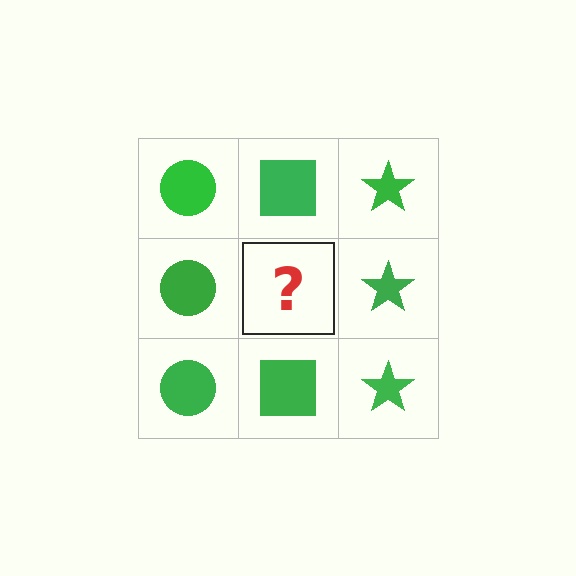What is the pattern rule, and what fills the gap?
The rule is that each column has a consistent shape. The gap should be filled with a green square.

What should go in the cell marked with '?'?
The missing cell should contain a green square.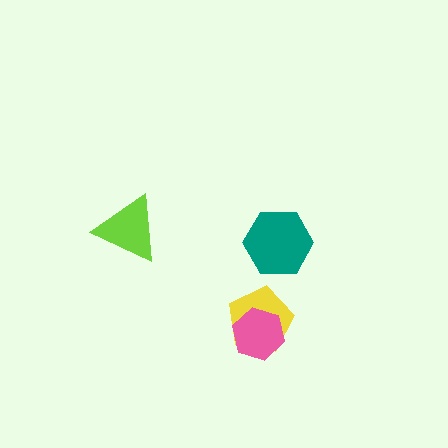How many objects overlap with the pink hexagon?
1 object overlaps with the pink hexagon.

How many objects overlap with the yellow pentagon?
1 object overlaps with the yellow pentagon.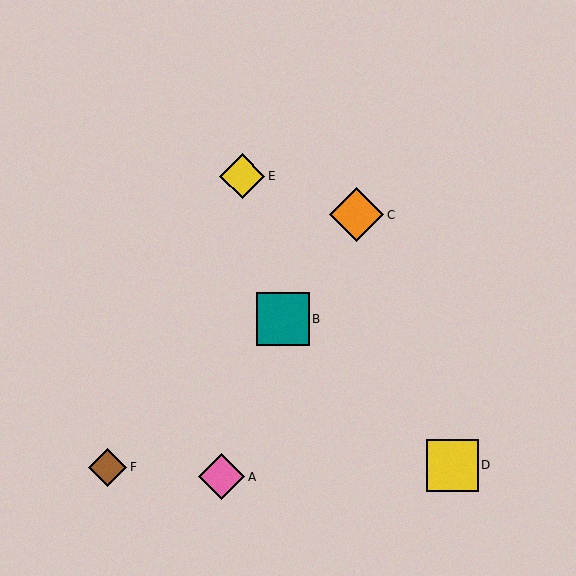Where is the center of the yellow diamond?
The center of the yellow diamond is at (242, 176).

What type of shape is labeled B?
Shape B is a teal square.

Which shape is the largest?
The orange diamond (labeled C) is the largest.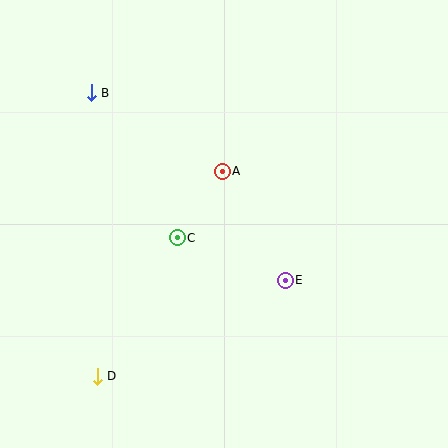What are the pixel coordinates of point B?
Point B is at (91, 93).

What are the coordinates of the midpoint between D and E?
The midpoint between D and E is at (191, 328).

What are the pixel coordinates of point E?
Point E is at (285, 280).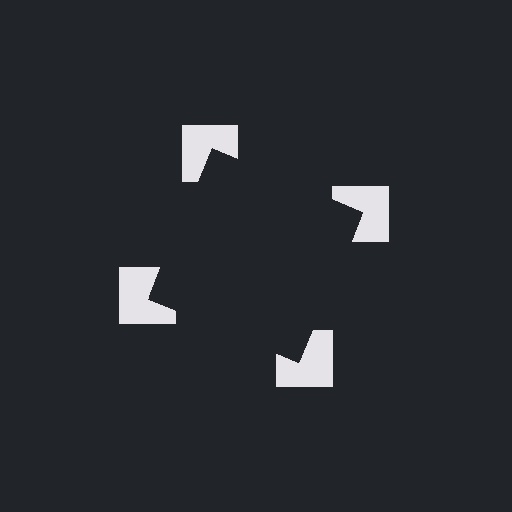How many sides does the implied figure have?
4 sides.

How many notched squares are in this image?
There are 4 — one at each vertex of the illusory square.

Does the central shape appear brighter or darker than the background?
It typically appears slightly darker than the background, even though no actual brightness change is drawn.